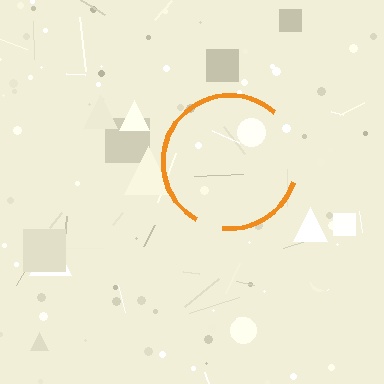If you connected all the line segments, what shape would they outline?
They would outline a circle.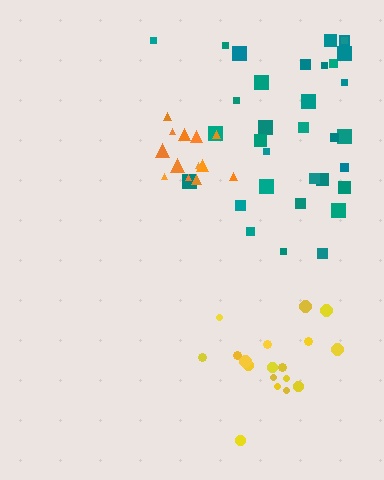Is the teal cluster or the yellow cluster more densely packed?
Yellow.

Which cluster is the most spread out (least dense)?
Teal.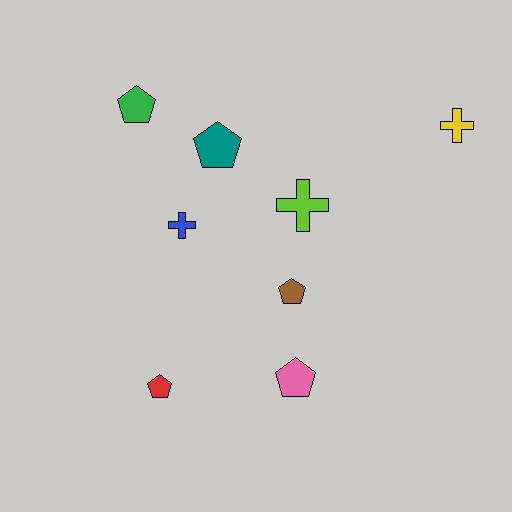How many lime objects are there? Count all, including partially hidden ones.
There is 1 lime object.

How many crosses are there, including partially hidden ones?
There are 3 crosses.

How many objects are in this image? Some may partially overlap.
There are 8 objects.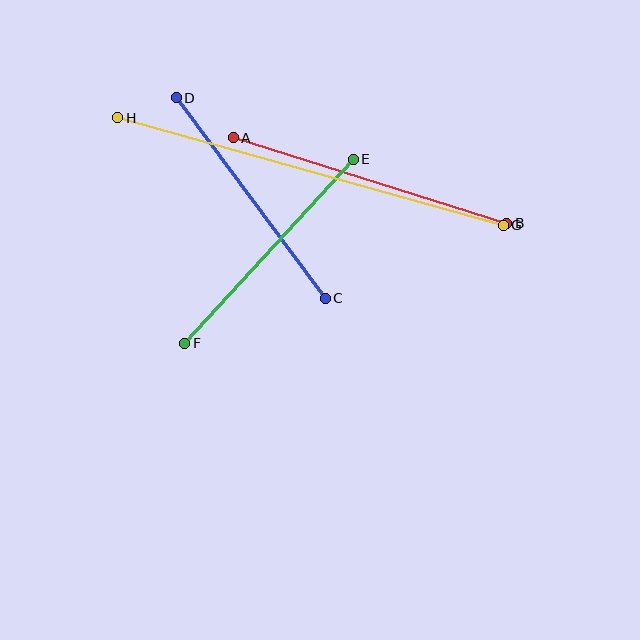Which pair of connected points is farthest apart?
Points G and H are farthest apart.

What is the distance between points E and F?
The distance is approximately 250 pixels.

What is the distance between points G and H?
The distance is approximately 400 pixels.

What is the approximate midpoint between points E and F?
The midpoint is at approximately (269, 251) pixels.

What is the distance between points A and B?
The distance is approximately 286 pixels.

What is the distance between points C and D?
The distance is approximately 250 pixels.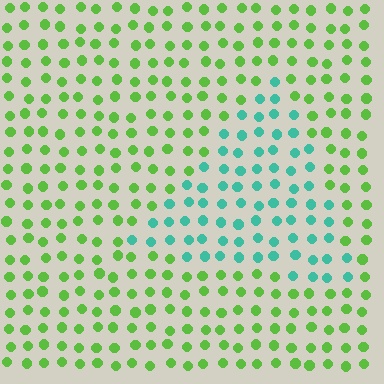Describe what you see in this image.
The image is filled with small lime elements in a uniform arrangement. A triangle-shaped region is visible where the elements are tinted to a slightly different hue, forming a subtle color boundary.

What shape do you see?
I see a triangle.